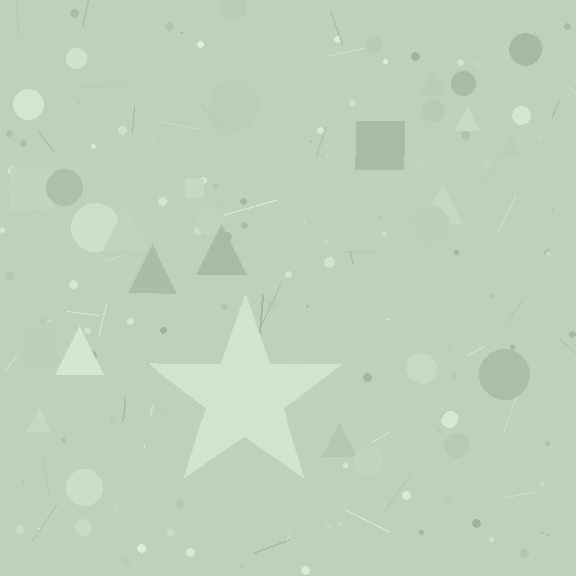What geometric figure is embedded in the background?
A star is embedded in the background.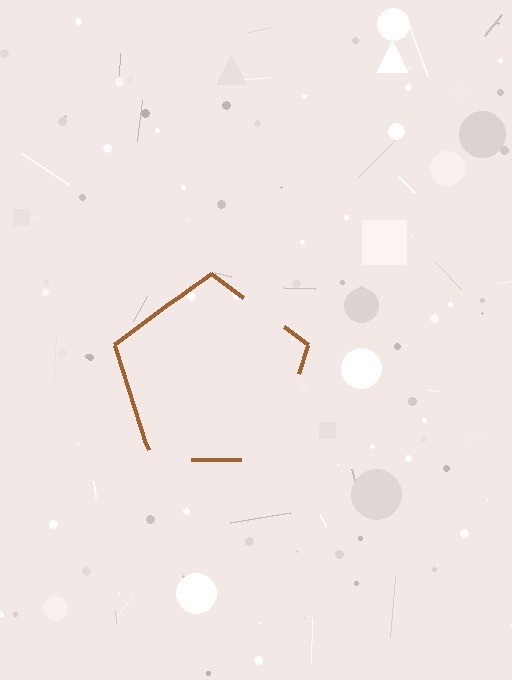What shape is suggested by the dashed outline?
The dashed outline suggests a pentagon.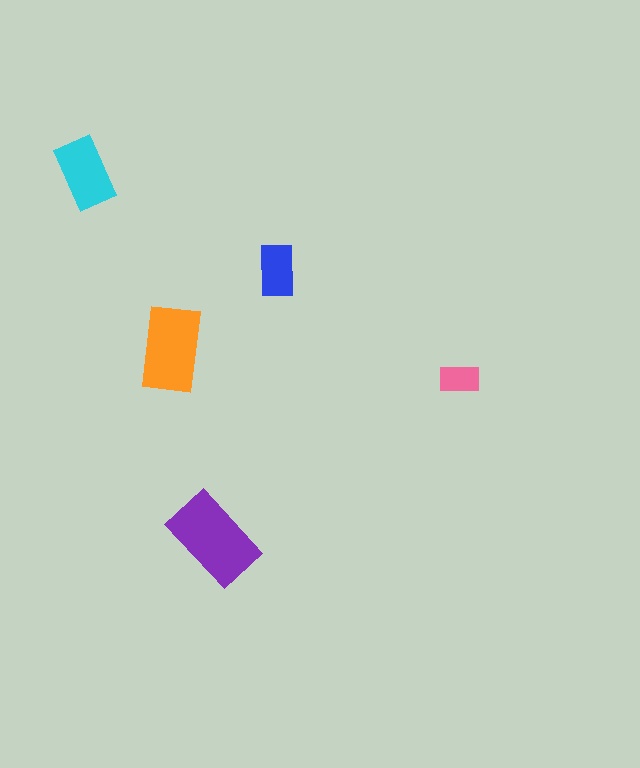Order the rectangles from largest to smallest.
the purple one, the orange one, the cyan one, the blue one, the pink one.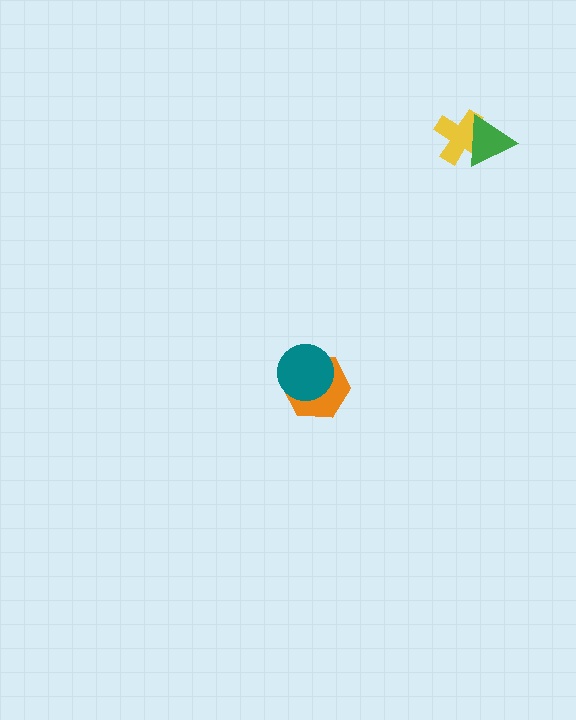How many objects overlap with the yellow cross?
1 object overlaps with the yellow cross.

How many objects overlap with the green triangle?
1 object overlaps with the green triangle.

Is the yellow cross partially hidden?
Yes, it is partially covered by another shape.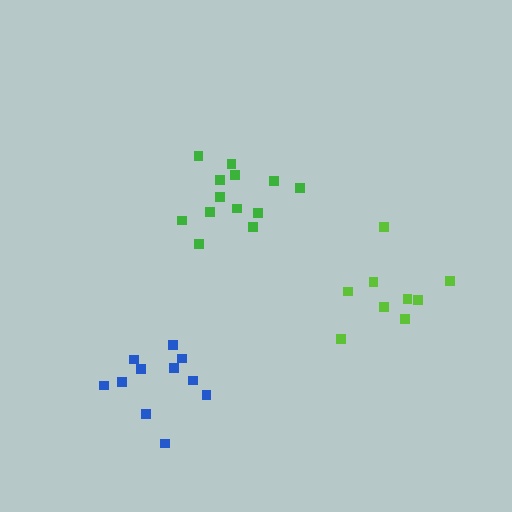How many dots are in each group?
Group 1: 9 dots, Group 2: 13 dots, Group 3: 11 dots (33 total).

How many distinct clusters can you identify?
There are 3 distinct clusters.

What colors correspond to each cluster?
The clusters are colored: lime, green, blue.